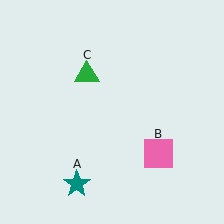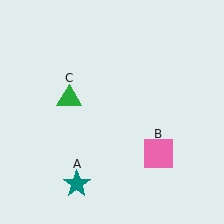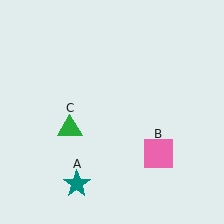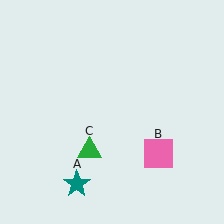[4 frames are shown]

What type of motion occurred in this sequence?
The green triangle (object C) rotated counterclockwise around the center of the scene.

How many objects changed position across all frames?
1 object changed position: green triangle (object C).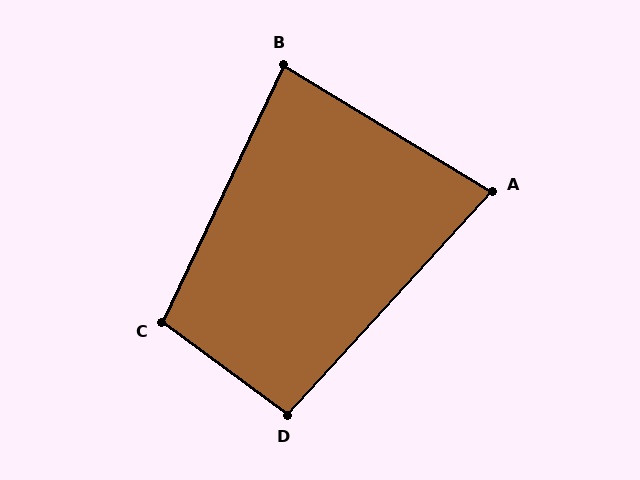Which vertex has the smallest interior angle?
A, at approximately 79 degrees.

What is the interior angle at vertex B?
Approximately 84 degrees (acute).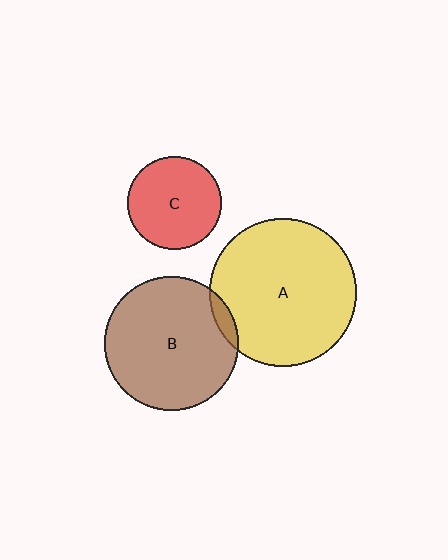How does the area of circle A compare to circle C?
Approximately 2.5 times.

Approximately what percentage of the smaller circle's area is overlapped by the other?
Approximately 5%.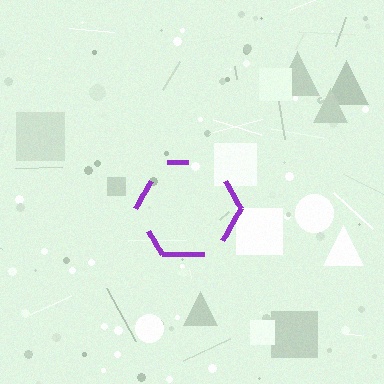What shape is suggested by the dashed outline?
The dashed outline suggests a hexagon.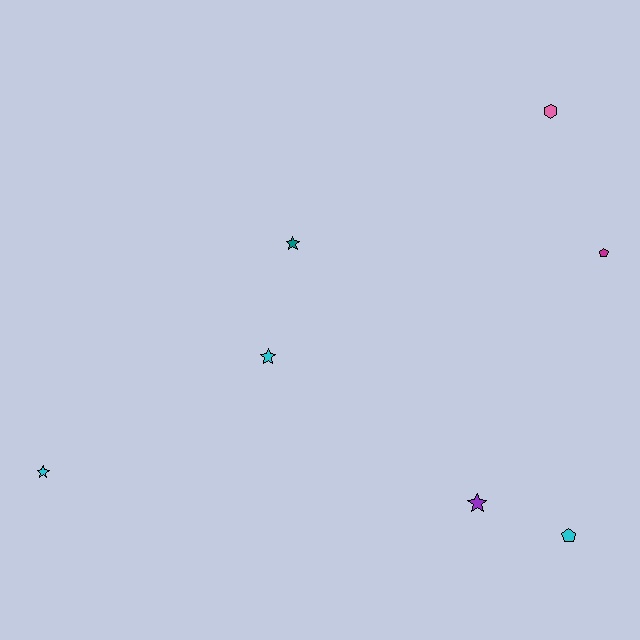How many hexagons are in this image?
There is 1 hexagon.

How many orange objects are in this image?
There are no orange objects.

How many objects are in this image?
There are 7 objects.